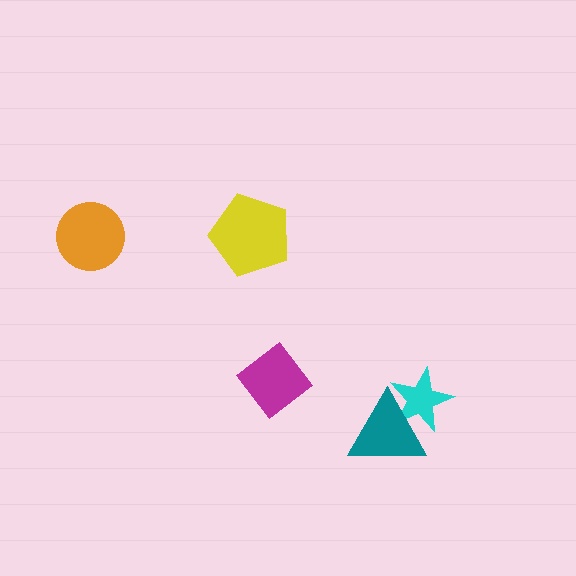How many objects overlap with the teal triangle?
1 object overlaps with the teal triangle.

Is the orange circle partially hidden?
No, no other shape covers it.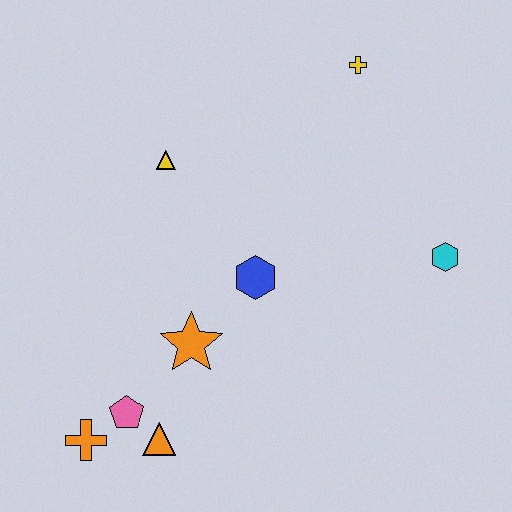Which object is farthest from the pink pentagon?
The yellow cross is farthest from the pink pentagon.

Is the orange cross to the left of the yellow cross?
Yes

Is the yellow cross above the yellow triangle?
Yes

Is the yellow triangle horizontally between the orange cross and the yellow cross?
Yes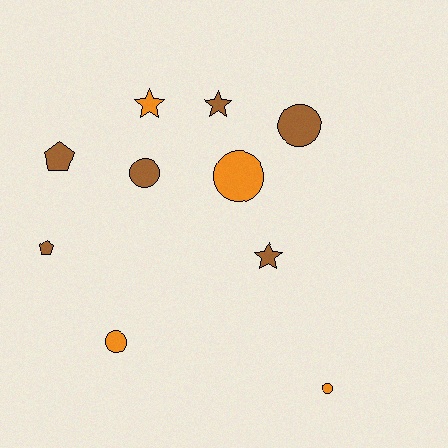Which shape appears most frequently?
Circle, with 5 objects.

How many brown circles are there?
There are 2 brown circles.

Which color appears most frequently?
Brown, with 6 objects.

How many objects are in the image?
There are 10 objects.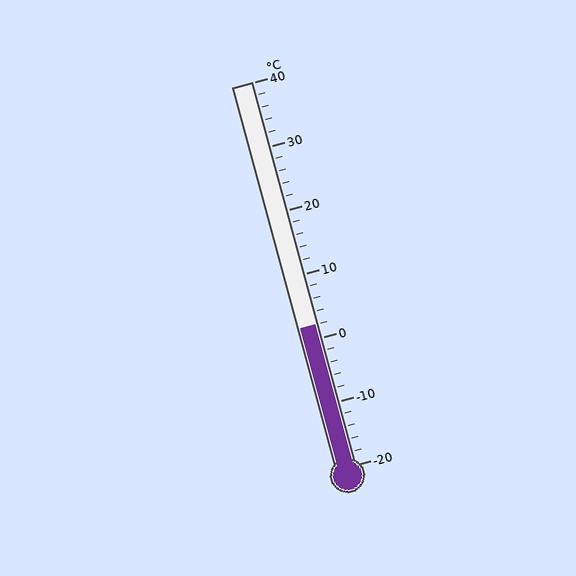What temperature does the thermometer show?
The thermometer shows approximately 2°C.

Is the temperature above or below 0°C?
The temperature is above 0°C.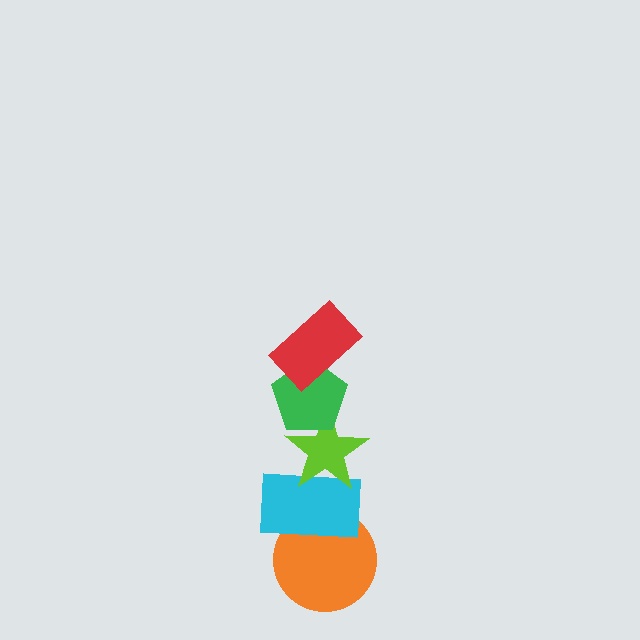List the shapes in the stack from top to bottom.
From top to bottom: the red rectangle, the green pentagon, the lime star, the cyan rectangle, the orange circle.